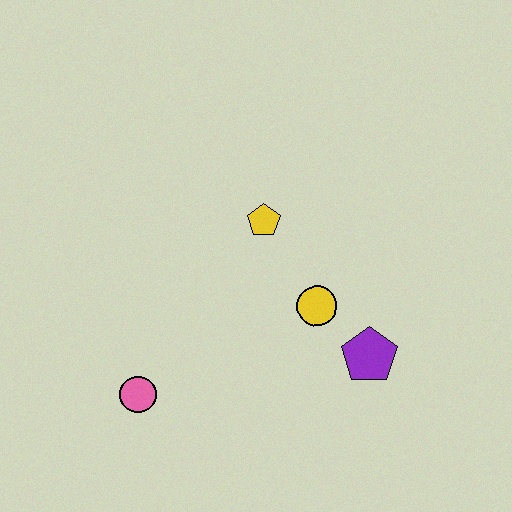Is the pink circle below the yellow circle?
Yes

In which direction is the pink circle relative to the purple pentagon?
The pink circle is to the left of the purple pentagon.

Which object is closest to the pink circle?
The yellow circle is closest to the pink circle.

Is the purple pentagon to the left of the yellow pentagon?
No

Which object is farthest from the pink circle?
The purple pentagon is farthest from the pink circle.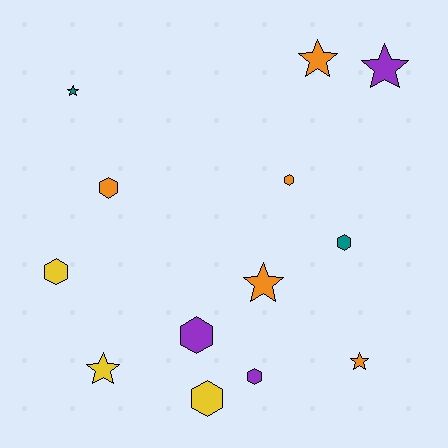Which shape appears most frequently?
Hexagon, with 7 objects.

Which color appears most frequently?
Orange, with 5 objects.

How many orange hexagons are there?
There are 2 orange hexagons.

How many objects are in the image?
There are 13 objects.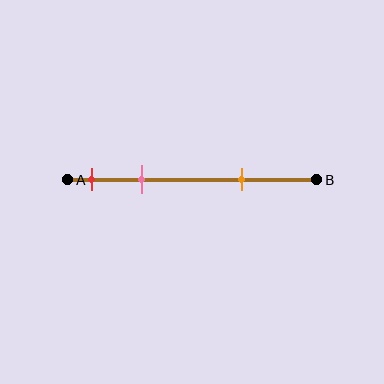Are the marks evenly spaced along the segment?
No, the marks are not evenly spaced.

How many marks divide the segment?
There are 3 marks dividing the segment.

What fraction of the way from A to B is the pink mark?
The pink mark is approximately 30% (0.3) of the way from A to B.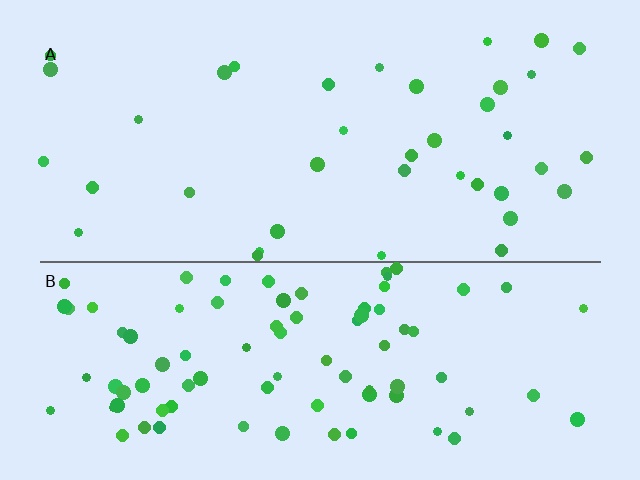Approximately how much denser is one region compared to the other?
Approximately 2.3× — region B over region A.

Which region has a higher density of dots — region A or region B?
B (the bottom).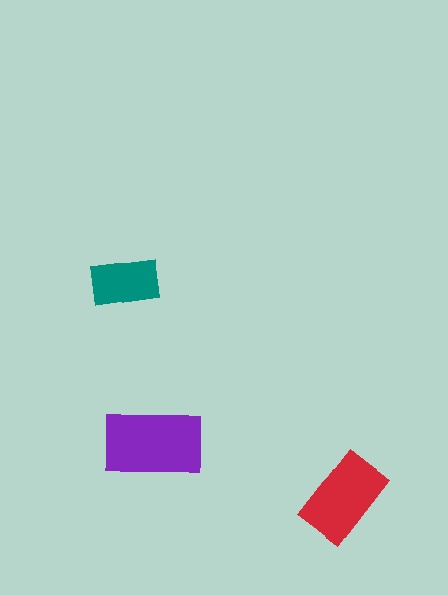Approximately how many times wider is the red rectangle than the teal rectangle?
About 1.5 times wider.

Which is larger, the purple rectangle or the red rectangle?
The purple one.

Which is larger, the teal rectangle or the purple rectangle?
The purple one.